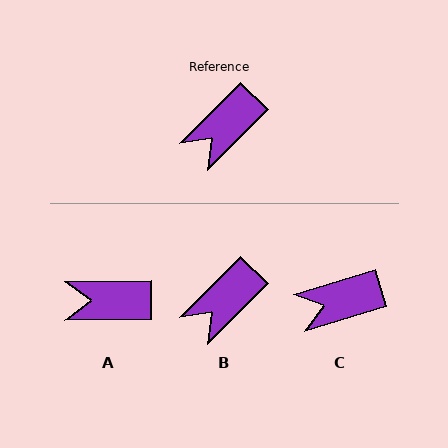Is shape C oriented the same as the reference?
No, it is off by about 28 degrees.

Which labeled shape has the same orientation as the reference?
B.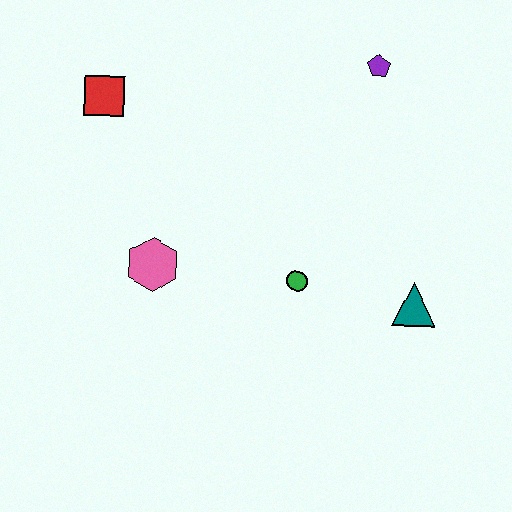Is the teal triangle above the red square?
No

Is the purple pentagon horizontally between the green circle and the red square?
No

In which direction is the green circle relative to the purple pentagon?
The green circle is below the purple pentagon.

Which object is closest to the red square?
The pink hexagon is closest to the red square.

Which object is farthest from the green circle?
The red square is farthest from the green circle.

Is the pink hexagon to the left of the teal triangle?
Yes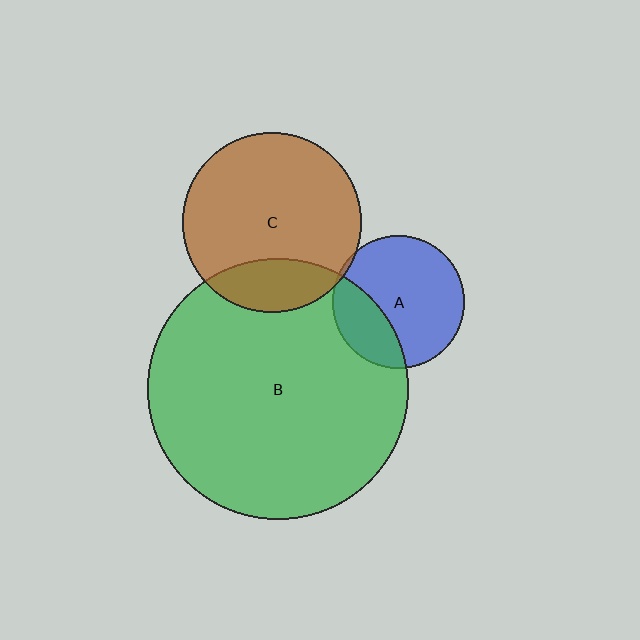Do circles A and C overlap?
Yes.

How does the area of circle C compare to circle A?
Approximately 1.8 times.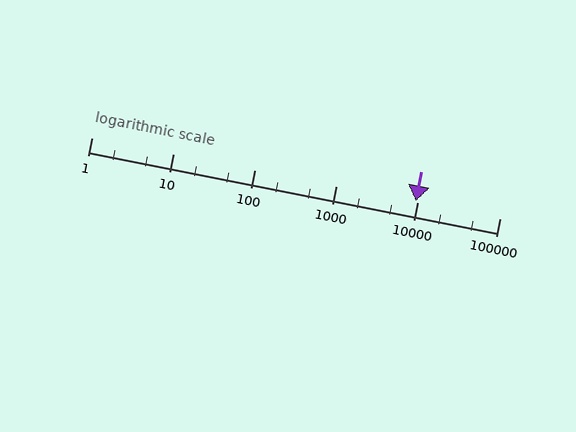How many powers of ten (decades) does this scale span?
The scale spans 5 decades, from 1 to 100000.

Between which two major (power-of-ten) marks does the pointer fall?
The pointer is between 1000 and 10000.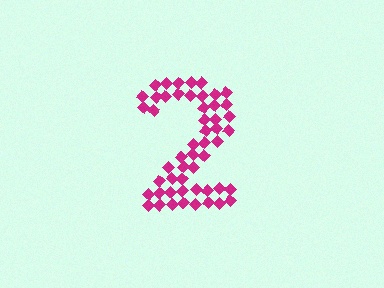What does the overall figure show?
The overall figure shows the digit 2.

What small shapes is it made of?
It is made of small diamonds.